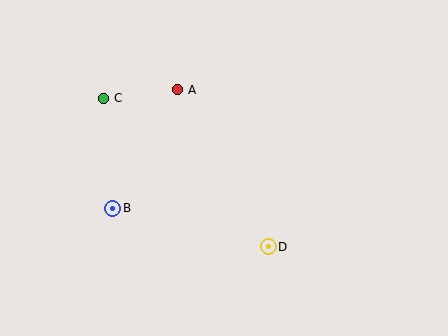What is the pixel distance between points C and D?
The distance between C and D is 222 pixels.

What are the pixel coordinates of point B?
Point B is at (113, 208).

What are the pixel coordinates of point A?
Point A is at (178, 90).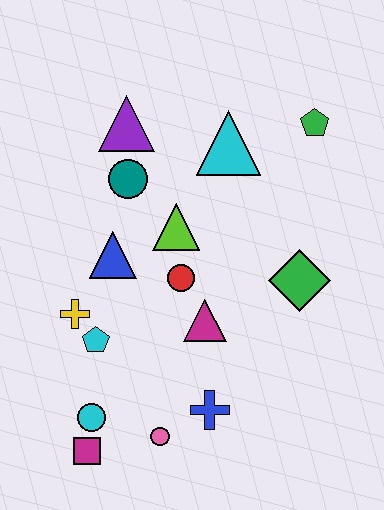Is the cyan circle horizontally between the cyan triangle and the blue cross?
No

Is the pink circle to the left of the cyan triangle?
Yes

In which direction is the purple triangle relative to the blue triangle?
The purple triangle is above the blue triangle.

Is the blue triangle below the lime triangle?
Yes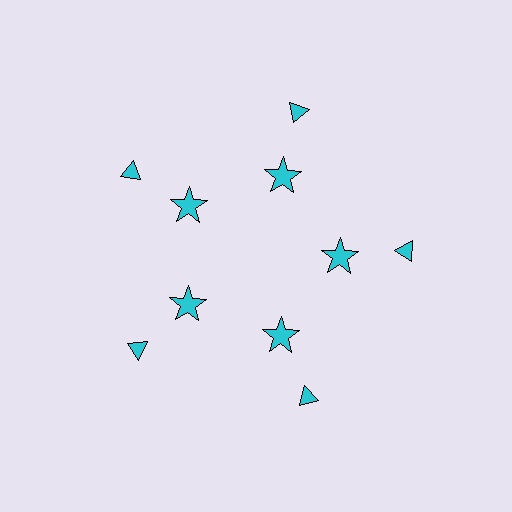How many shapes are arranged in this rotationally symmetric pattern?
There are 10 shapes, arranged in 5 groups of 2.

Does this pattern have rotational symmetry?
Yes, this pattern has 5-fold rotational symmetry. It looks the same after rotating 72 degrees around the center.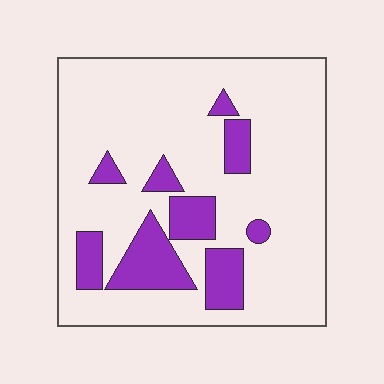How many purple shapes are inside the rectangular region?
9.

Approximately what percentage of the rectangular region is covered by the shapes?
Approximately 20%.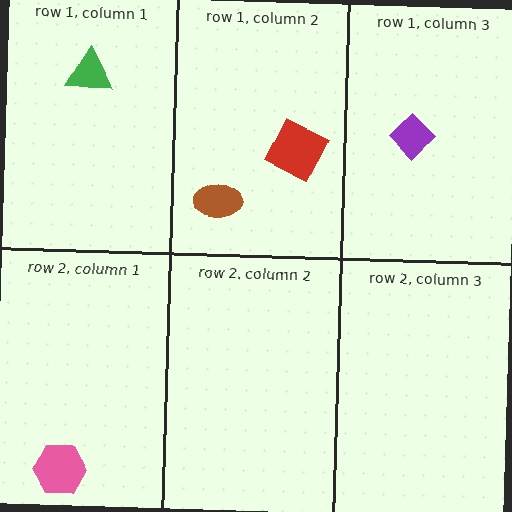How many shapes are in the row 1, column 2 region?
2.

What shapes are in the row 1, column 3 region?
The purple diamond.